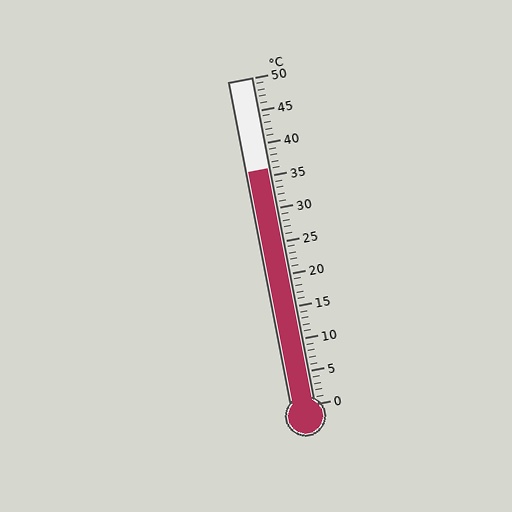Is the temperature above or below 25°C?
The temperature is above 25°C.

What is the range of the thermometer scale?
The thermometer scale ranges from 0°C to 50°C.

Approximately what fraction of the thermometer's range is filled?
The thermometer is filled to approximately 70% of its range.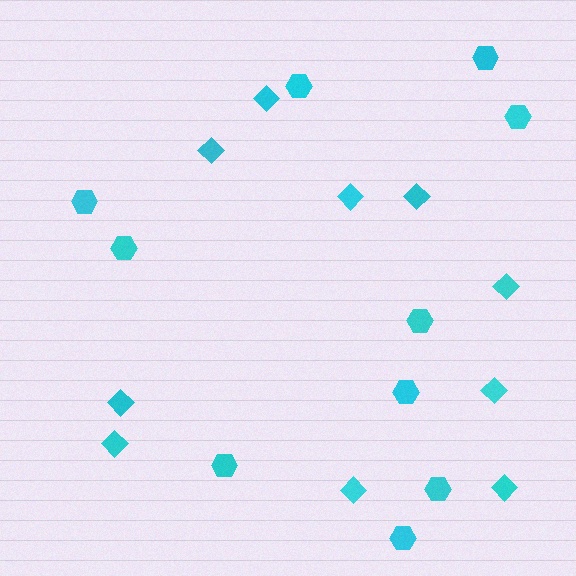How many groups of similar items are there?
There are 2 groups: one group of hexagons (10) and one group of diamonds (10).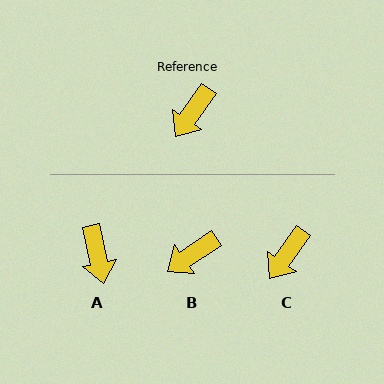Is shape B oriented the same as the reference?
No, it is off by about 20 degrees.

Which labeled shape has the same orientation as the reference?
C.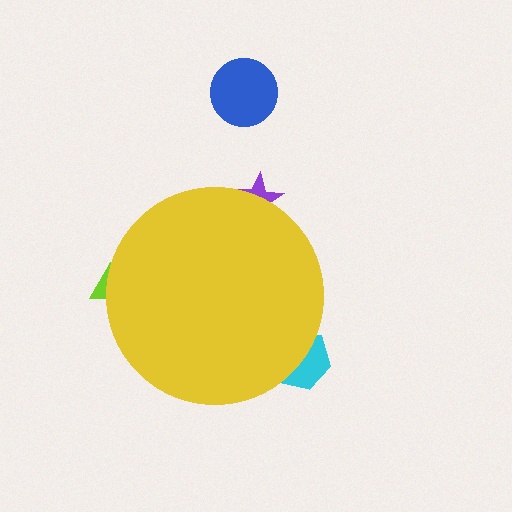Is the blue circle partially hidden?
No, the blue circle is fully visible.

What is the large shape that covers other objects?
A yellow circle.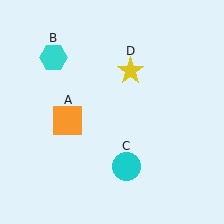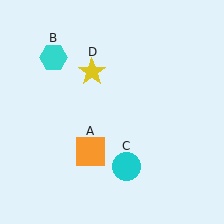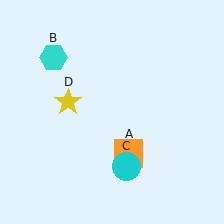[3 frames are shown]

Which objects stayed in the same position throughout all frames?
Cyan hexagon (object B) and cyan circle (object C) remained stationary.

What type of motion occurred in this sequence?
The orange square (object A), yellow star (object D) rotated counterclockwise around the center of the scene.